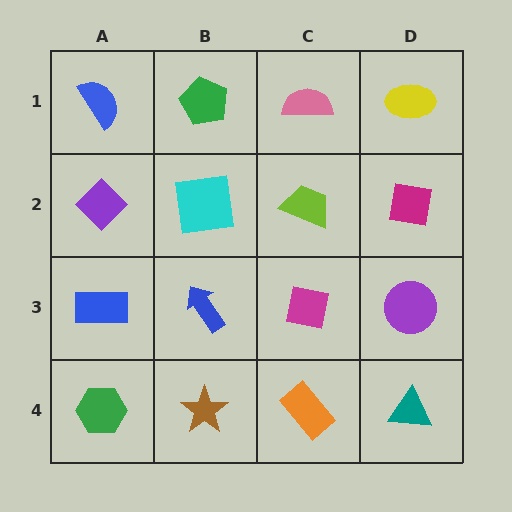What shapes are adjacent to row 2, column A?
A blue semicircle (row 1, column A), a blue rectangle (row 3, column A), a cyan square (row 2, column B).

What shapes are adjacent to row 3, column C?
A lime trapezoid (row 2, column C), an orange rectangle (row 4, column C), a blue arrow (row 3, column B), a purple circle (row 3, column D).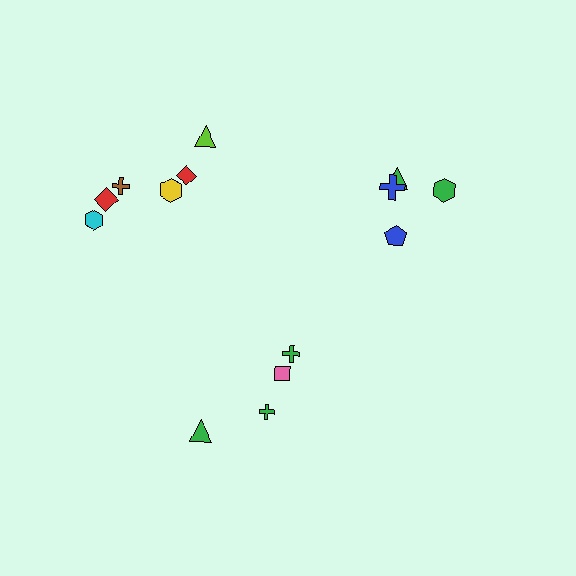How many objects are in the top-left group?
There are 6 objects.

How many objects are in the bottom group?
There are 4 objects.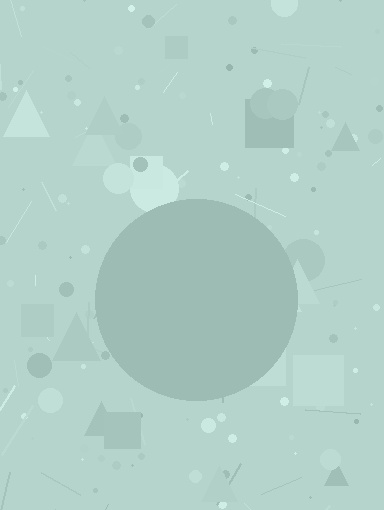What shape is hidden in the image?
A circle is hidden in the image.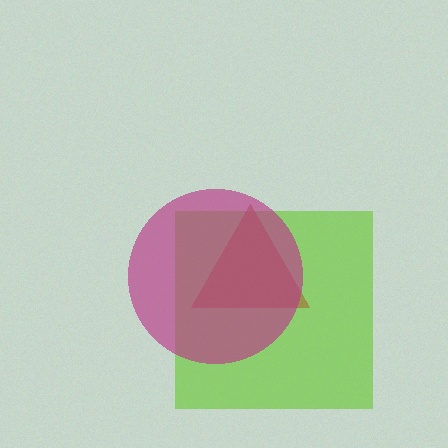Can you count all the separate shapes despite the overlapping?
Yes, there are 3 separate shapes.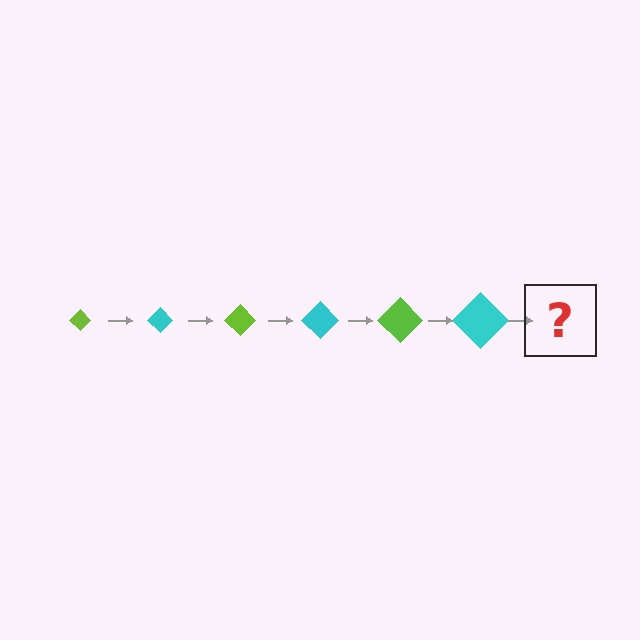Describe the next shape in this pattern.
It should be a lime diamond, larger than the previous one.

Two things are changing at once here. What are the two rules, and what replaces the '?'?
The two rules are that the diamond grows larger each step and the color cycles through lime and cyan. The '?' should be a lime diamond, larger than the previous one.